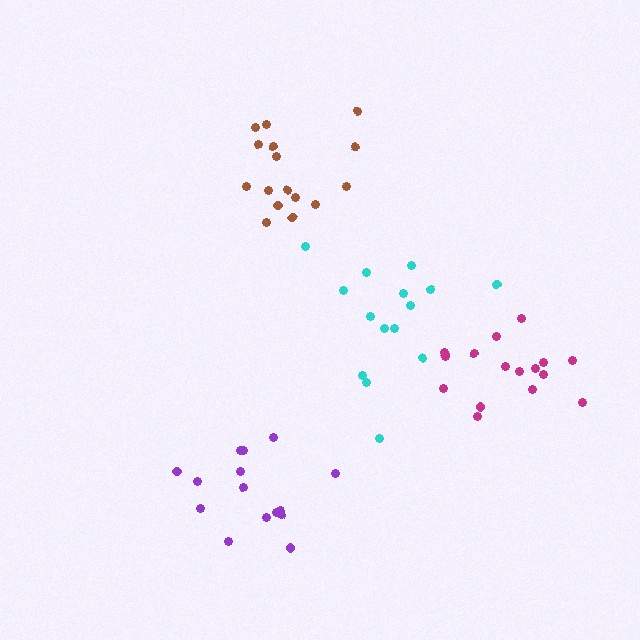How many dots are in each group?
Group 1: 15 dots, Group 2: 15 dots, Group 3: 16 dots, Group 4: 16 dots (62 total).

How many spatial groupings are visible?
There are 4 spatial groupings.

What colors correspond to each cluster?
The clusters are colored: cyan, purple, brown, magenta.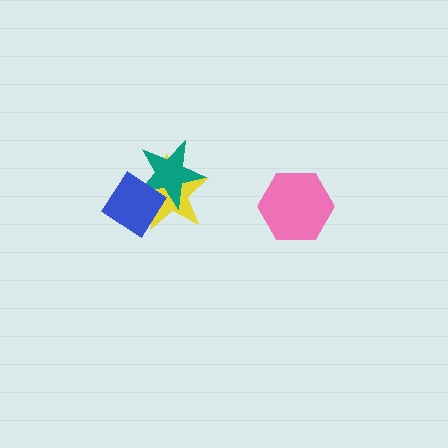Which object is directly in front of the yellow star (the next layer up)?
The teal star is directly in front of the yellow star.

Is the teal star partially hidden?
Yes, it is partially covered by another shape.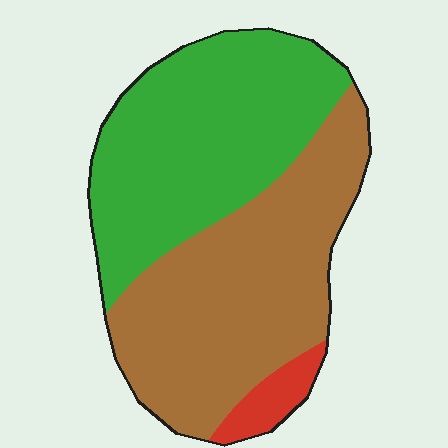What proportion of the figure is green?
Green takes up between a third and a half of the figure.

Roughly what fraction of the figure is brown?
Brown takes up about one half (1/2) of the figure.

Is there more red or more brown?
Brown.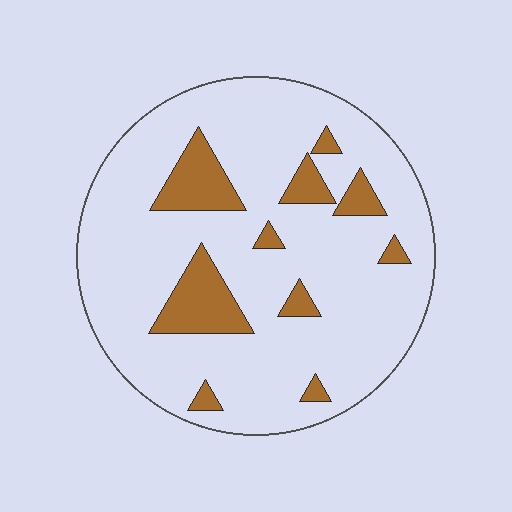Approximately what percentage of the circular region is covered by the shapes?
Approximately 15%.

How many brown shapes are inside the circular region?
10.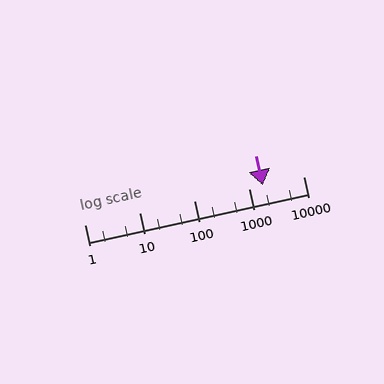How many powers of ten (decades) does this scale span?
The scale spans 4 decades, from 1 to 10000.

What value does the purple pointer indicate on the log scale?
The pointer indicates approximately 1800.